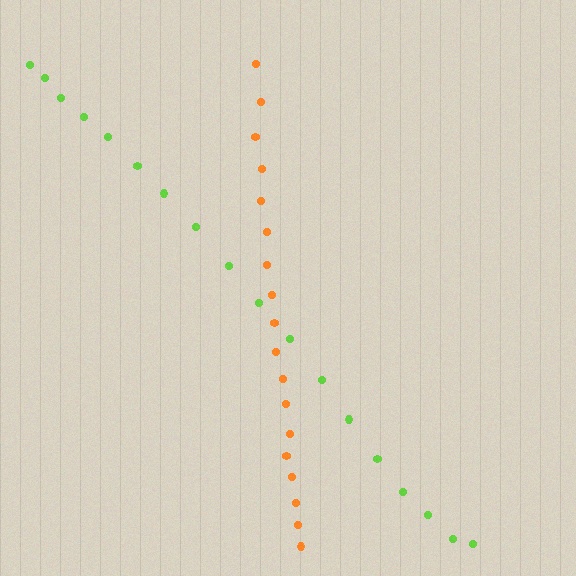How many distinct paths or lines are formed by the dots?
There are 2 distinct paths.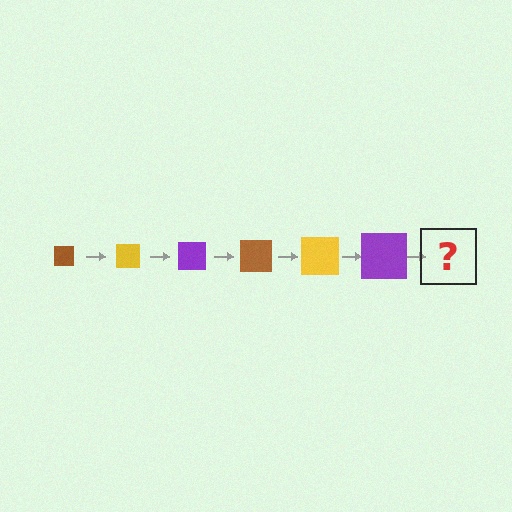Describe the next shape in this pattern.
It should be a brown square, larger than the previous one.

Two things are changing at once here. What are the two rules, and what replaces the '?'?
The two rules are that the square grows larger each step and the color cycles through brown, yellow, and purple. The '?' should be a brown square, larger than the previous one.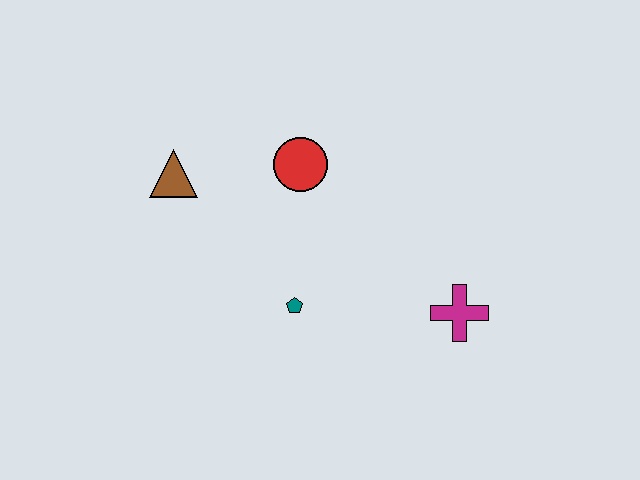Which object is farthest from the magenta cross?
The brown triangle is farthest from the magenta cross.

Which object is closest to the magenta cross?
The teal pentagon is closest to the magenta cross.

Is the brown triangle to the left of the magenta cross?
Yes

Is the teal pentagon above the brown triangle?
No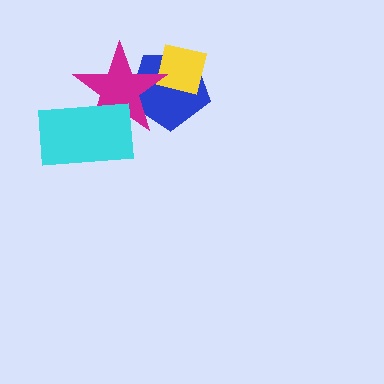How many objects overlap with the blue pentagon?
2 objects overlap with the blue pentagon.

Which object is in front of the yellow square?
The magenta star is in front of the yellow square.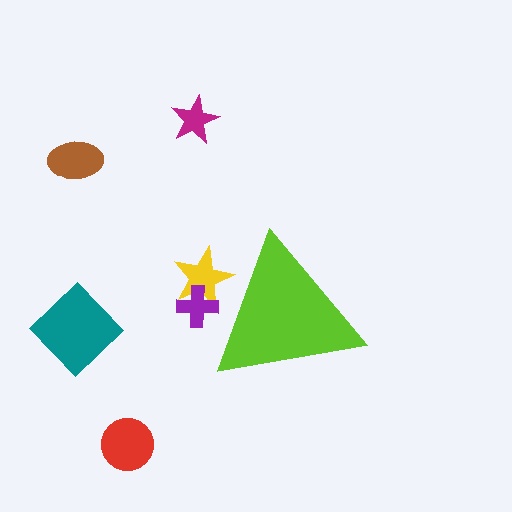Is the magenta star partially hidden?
No, the magenta star is fully visible.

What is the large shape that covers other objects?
A lime triangle.